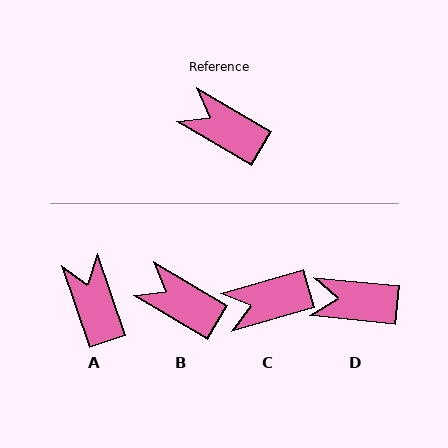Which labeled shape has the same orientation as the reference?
B.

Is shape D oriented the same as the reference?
No, it is off by about 25 degrees.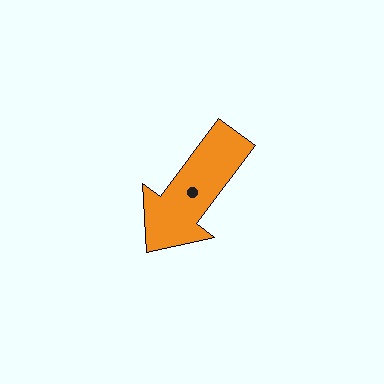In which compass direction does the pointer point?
Southwest.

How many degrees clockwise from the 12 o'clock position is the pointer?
Approximately 217 degrees.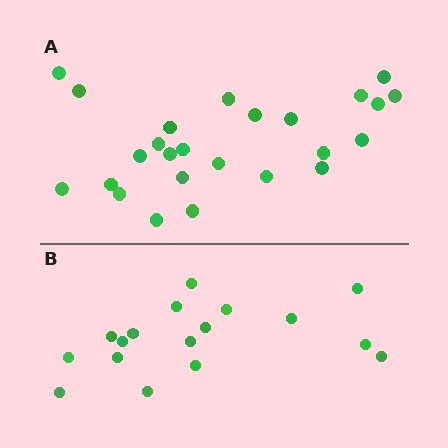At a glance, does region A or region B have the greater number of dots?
Region A (the top region) has more dots.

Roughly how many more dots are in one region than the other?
Region A has roughly 8 or so more dots than region B.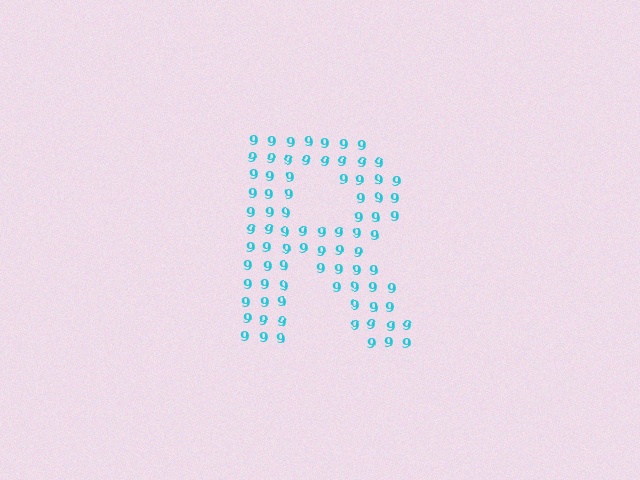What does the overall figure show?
The overall figure shows the letter R.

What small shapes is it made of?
It is made of small digit 9's.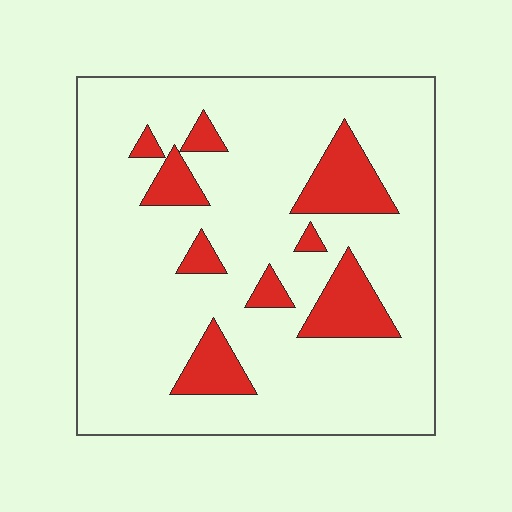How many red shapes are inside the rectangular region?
9.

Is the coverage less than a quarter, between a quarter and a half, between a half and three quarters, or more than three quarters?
Less than a quarter.